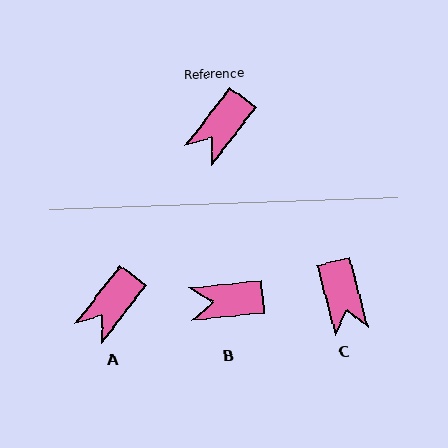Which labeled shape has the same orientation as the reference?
A.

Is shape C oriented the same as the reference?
No, it is off by about 52 degrees.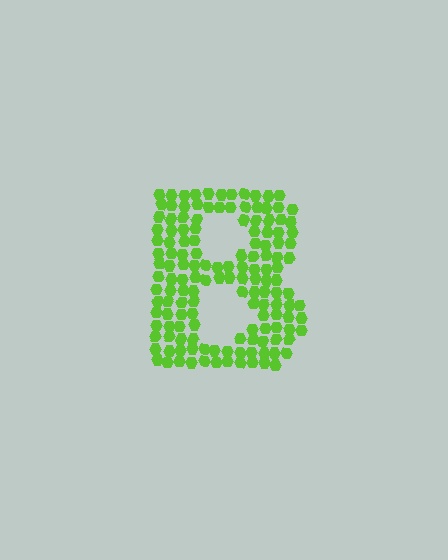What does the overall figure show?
The overall figure shows the letter B.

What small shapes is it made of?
It is made of small hexagons.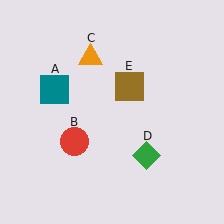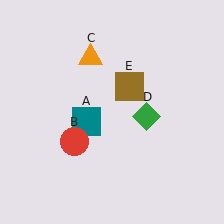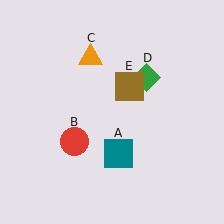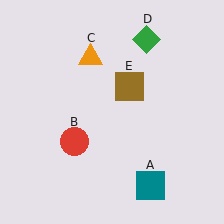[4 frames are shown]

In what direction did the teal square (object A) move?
The teal square (object A) moved down and to the right.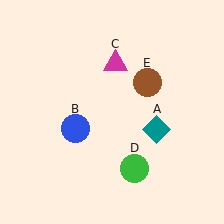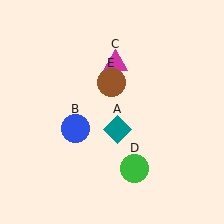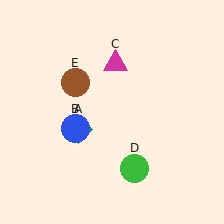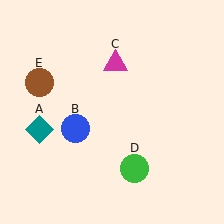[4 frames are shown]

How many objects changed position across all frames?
2 objects changed position: teal diamond (object A), brown circle (object E).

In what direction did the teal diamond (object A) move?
The teal diamond (object A) moved left.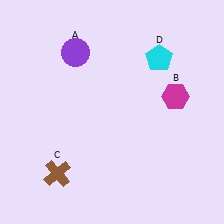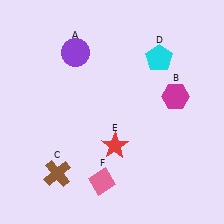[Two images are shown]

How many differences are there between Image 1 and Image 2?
There are 2 differences between the two images.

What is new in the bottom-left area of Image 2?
A pink diamond (F) was added in the bottom-left area of Image 2.